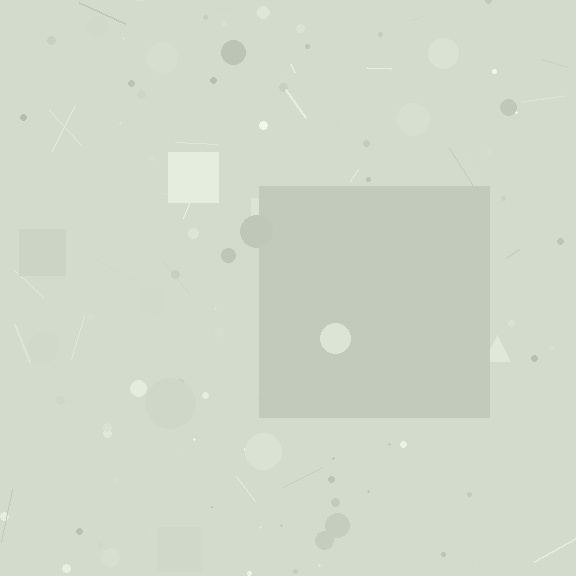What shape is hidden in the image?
A square is hidden in the image.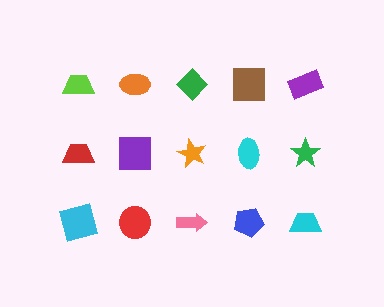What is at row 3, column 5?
A cyan trapezoid.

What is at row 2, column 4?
A cyan ellipse.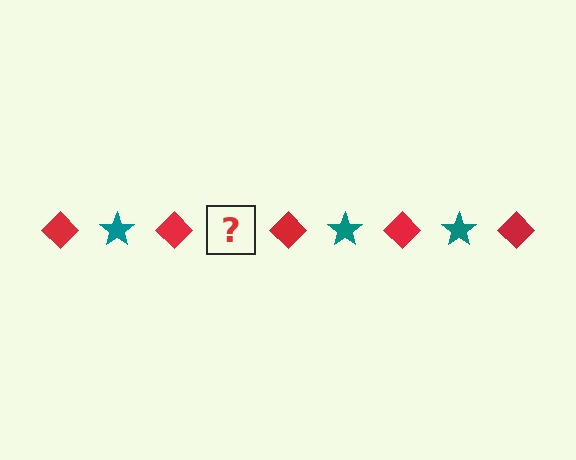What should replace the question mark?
The question mark should be replaced with a teal star.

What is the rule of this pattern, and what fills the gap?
The rule is that the pattern alternates between red diamond and teal star. The gap should be filled with a teal star.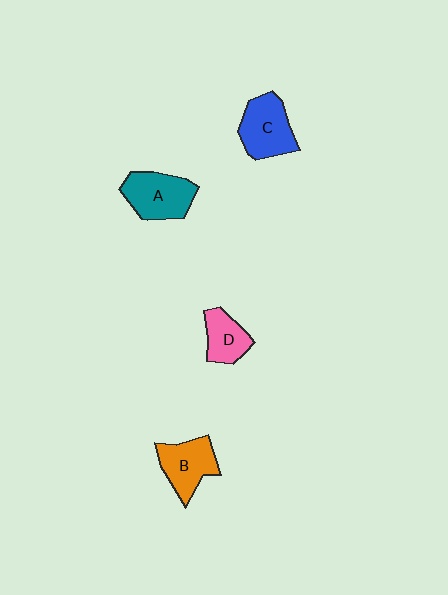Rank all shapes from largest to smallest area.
From largest to smallest: A (teal), C (blue), B (orange), D (pink).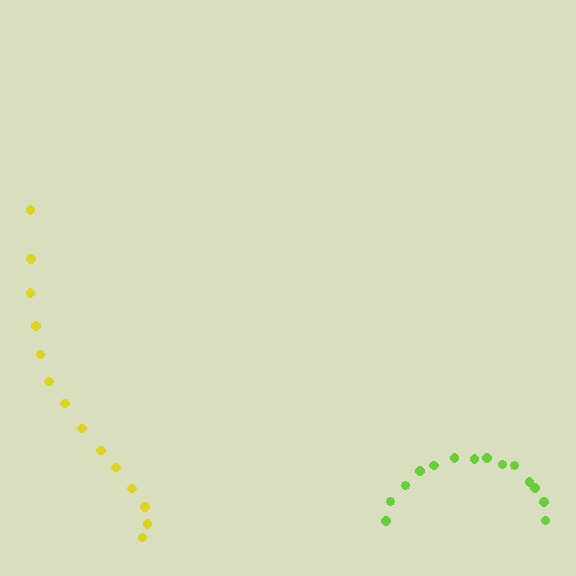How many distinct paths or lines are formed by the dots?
There are 2 distinct paths.